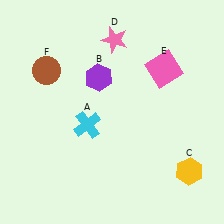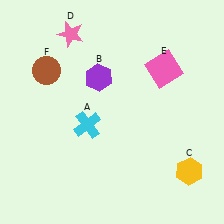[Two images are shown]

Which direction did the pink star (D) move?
The pink star (D) moved left.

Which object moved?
The pink star (D) moved left.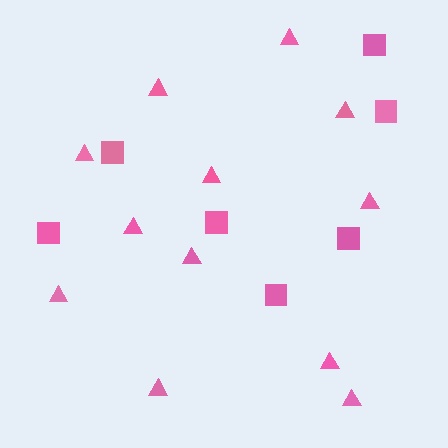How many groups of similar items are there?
There are 2 groups: one group of squares (7) and one group of triangles (12).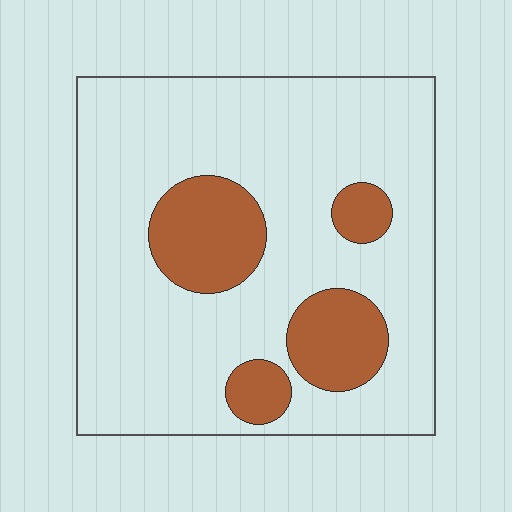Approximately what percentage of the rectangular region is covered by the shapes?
Approximately 20%.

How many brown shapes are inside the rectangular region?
4.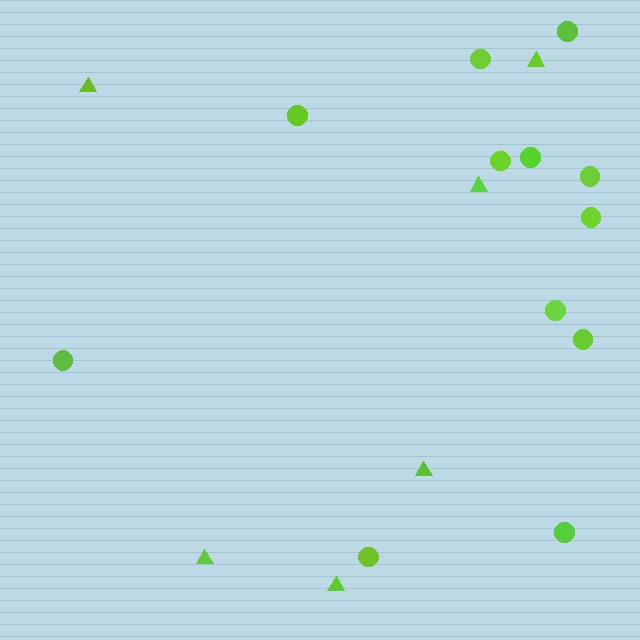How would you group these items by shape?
There are 2 groups: one group of circles (12) and one group of triangles (6).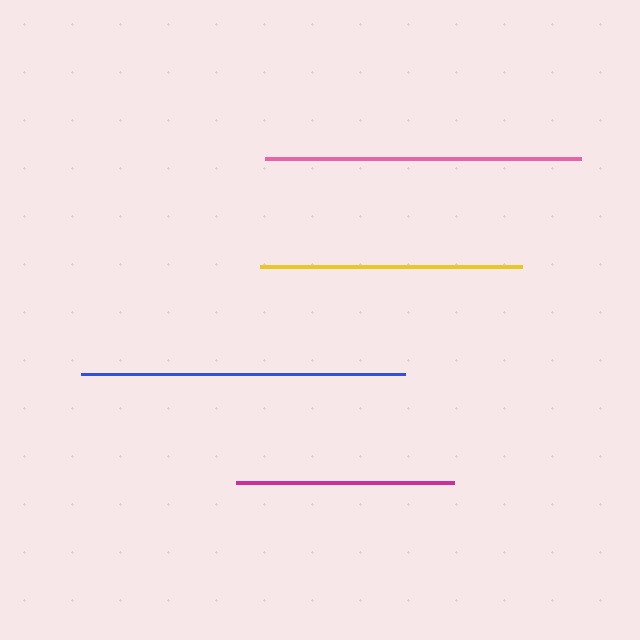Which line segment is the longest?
The blue line is the longest at approximately 324 pixels.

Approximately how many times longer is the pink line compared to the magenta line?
The pink line is approximately 1.5 times the length of the magenta line.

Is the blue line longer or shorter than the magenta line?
The blue line is longer than the magenta line.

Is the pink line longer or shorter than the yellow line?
The pink line is longer than the yellow line.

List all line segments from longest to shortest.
From longest to shortest: blue, pink, yellow, magenta.